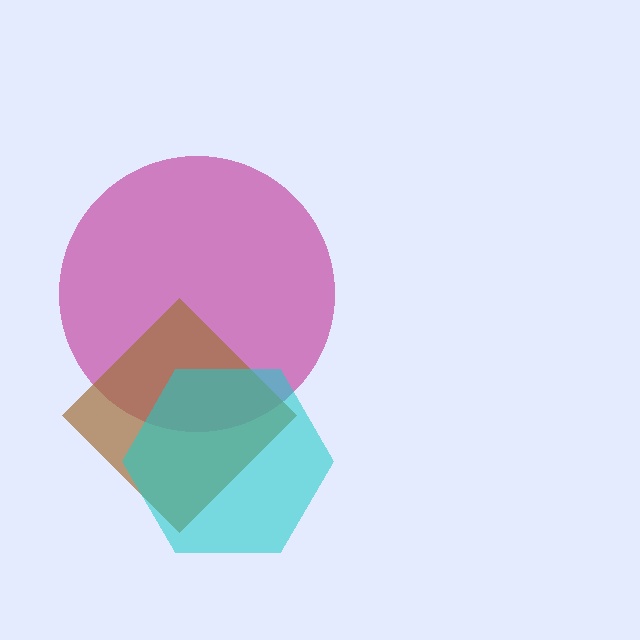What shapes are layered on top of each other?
The layered shapes are: a magenta circle, a brown diamond, a cyan hexagon.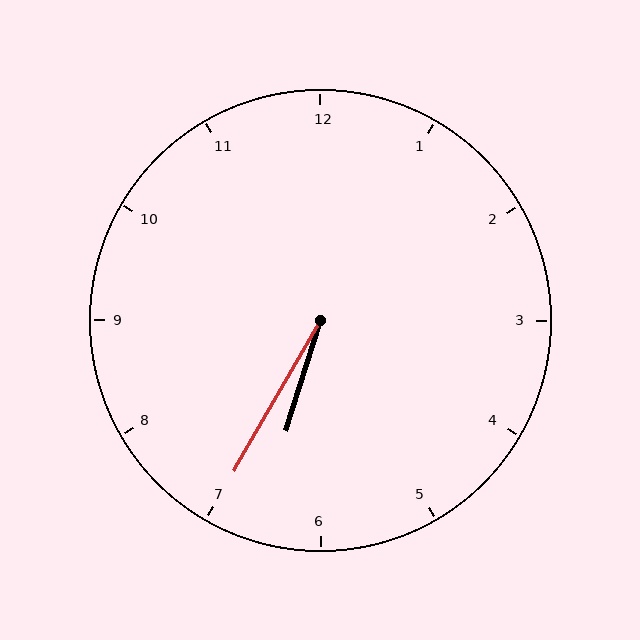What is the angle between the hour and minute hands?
Approximately 12 degrees.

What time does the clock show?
6:35.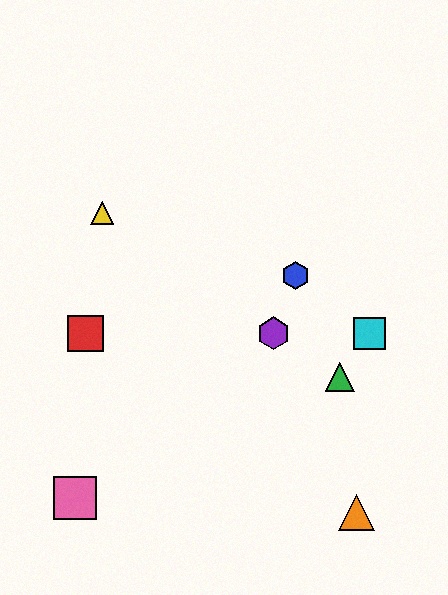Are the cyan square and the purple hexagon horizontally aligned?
Yes, both are at y≈333.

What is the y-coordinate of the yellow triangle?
The yellow triangle is at y≈213.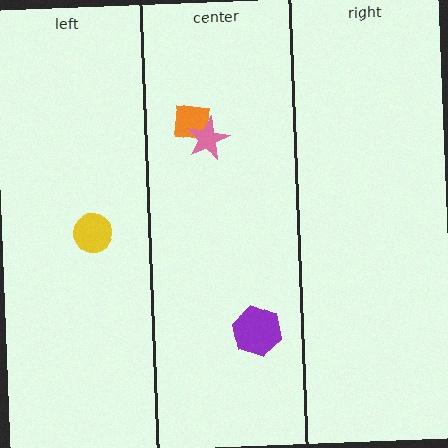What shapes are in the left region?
The yellow circle.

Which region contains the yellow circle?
The left region.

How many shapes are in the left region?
1.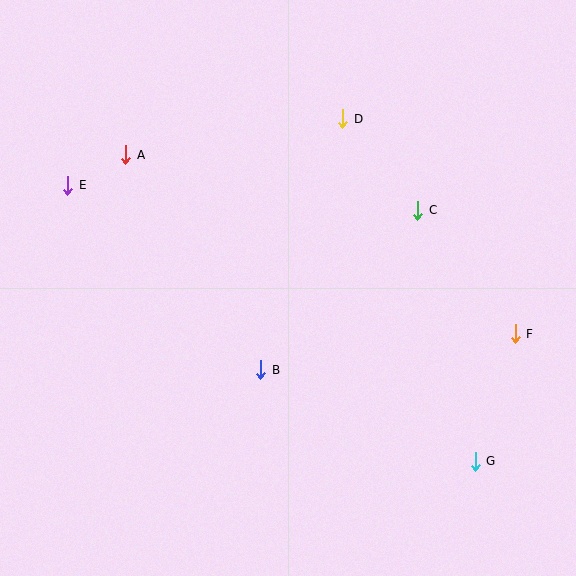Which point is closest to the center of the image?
Point B at (261, 370) is closest to the center.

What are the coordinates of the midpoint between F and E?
The midpoint between F and E is at (291, 259).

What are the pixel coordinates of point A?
Point A is at (126, 155).